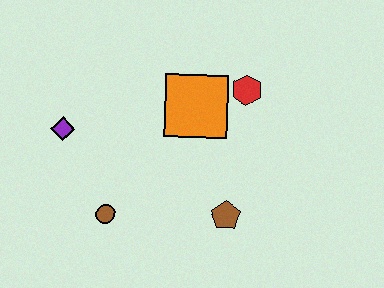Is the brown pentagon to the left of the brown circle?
No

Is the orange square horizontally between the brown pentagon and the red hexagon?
No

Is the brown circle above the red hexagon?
No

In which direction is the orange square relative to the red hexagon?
The orange square is to the left of the red hexagon.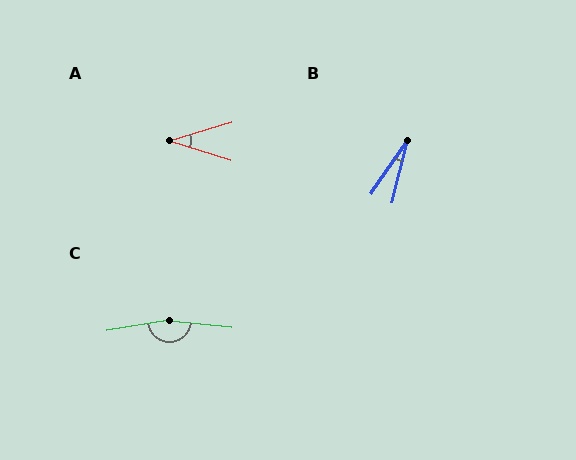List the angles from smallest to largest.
B (20°), A (34°), C (164°).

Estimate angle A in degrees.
Approximately 34 degrees.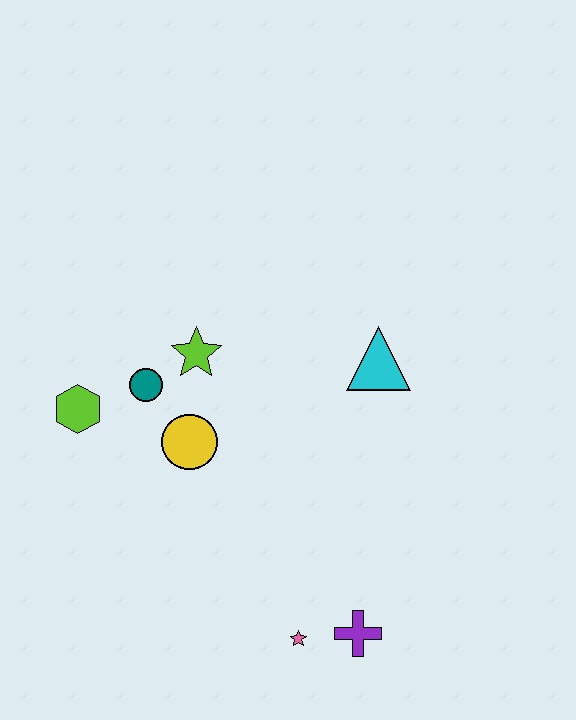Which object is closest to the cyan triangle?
The lime star is closest to the cyan triangle.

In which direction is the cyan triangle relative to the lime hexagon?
The cyan triangle is to the right of the lime hexagon.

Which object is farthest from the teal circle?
The purple cross is farthest from the teal circle.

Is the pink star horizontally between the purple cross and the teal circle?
Yes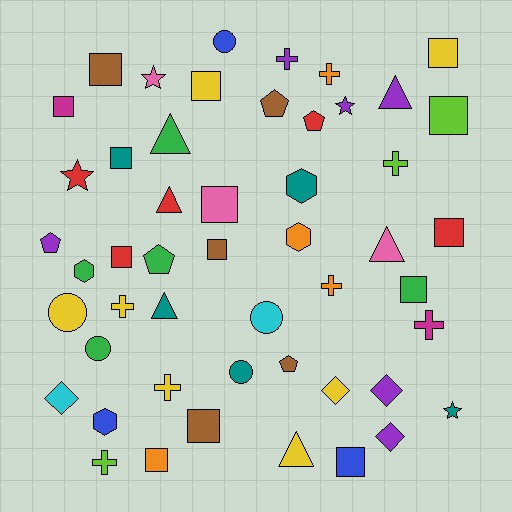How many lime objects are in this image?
There are 3 lime objects.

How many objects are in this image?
There are 50 objects.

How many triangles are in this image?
There are 6 triangles.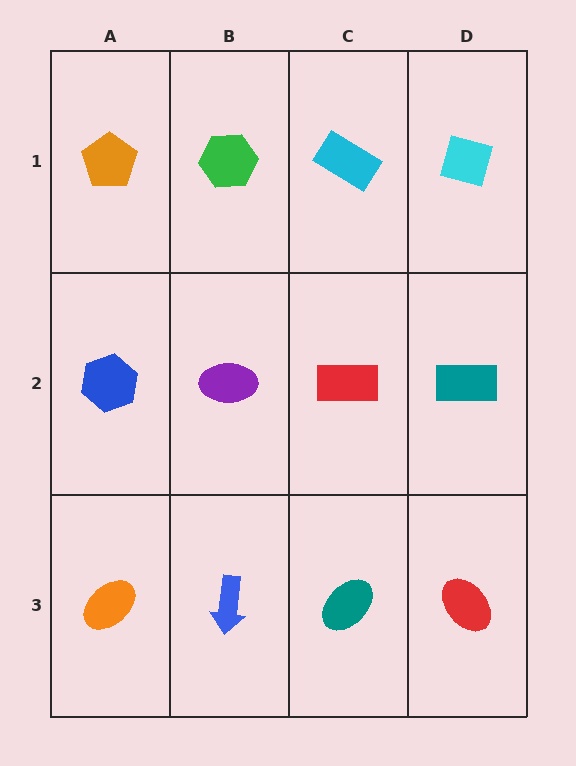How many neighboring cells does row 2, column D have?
3.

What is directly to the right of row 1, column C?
A cyan diamond.